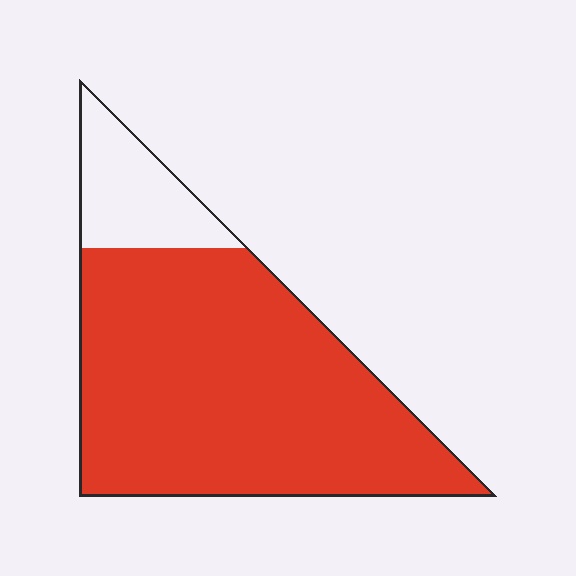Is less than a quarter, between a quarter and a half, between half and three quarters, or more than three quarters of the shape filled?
More than three quarters.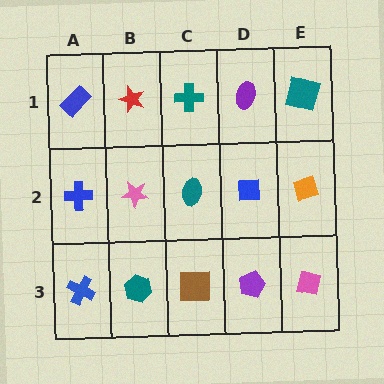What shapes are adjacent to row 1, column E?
An orange diamond (row 2, column E), a purple ellipse (row 1, column D).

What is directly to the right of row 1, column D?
A teal square.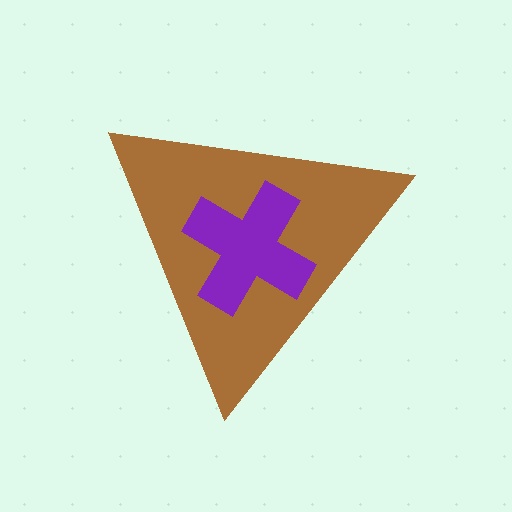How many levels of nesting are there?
2.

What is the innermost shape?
The purple cross.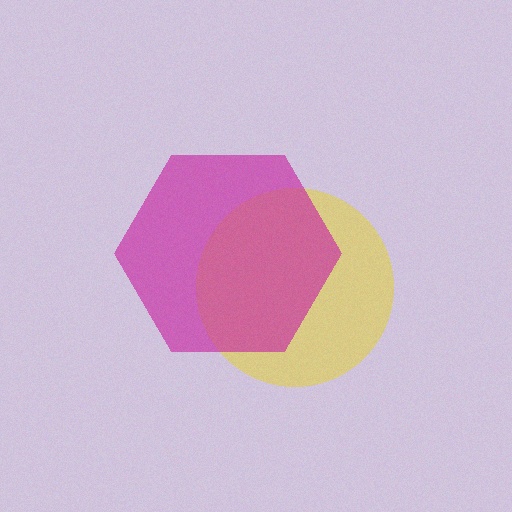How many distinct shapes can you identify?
There are 2 distinct shapes: a yellow circle, a magenta hexagon.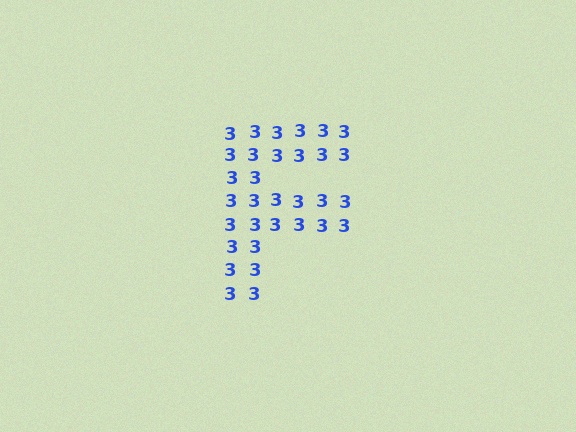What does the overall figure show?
The overall figure shows the letter F.